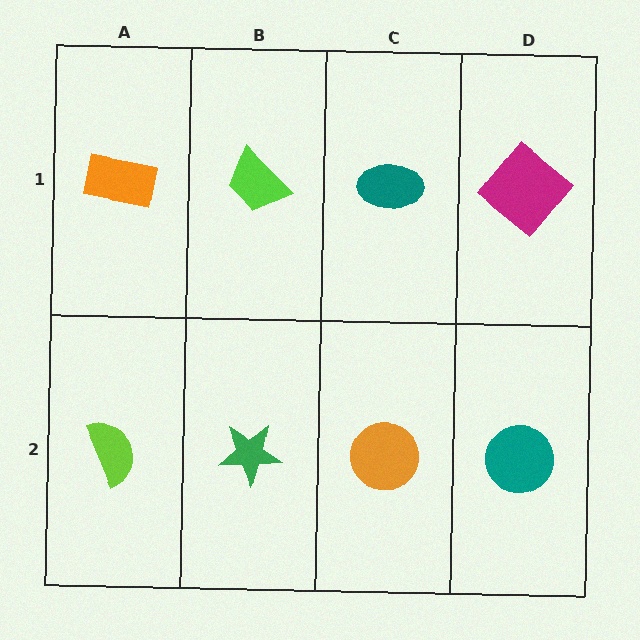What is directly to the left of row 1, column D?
A teal ellipse.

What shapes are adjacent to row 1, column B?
A green star (row 2, column B), an orange rectangle (row 1, column A), a teal ellipse (row 1, column C).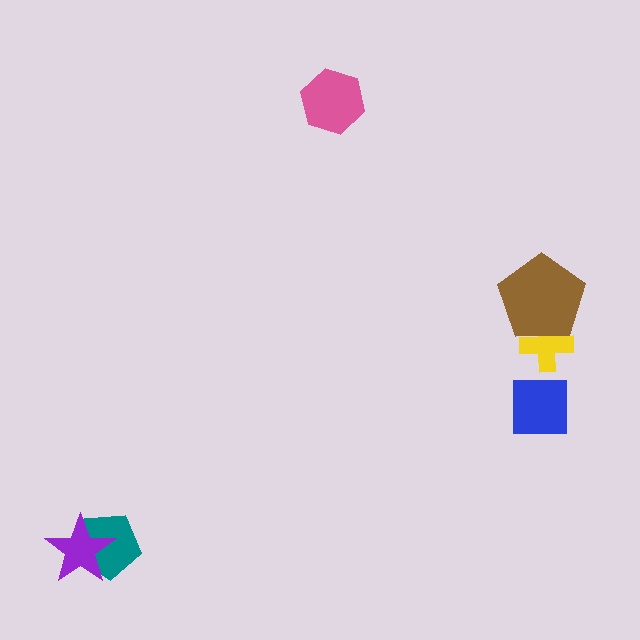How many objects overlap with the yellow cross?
1 object overlaps with the yellow cross.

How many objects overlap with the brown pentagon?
1 object overlaps with the brown pentagon.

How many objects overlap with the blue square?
0 objects overlap with the blue square.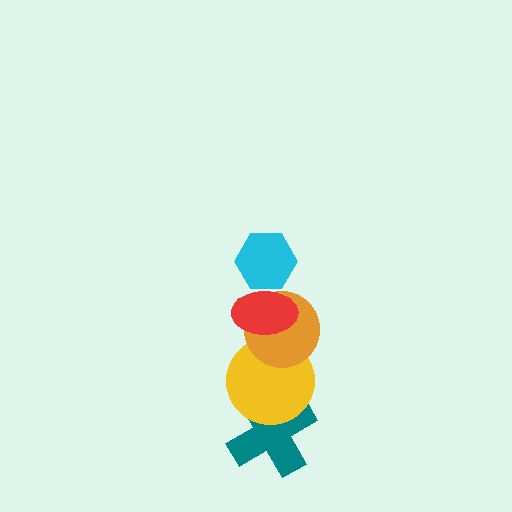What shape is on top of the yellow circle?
The orange circle is on top of the yellow circle.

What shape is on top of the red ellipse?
The cyan hexagon is on top of the red ellipse.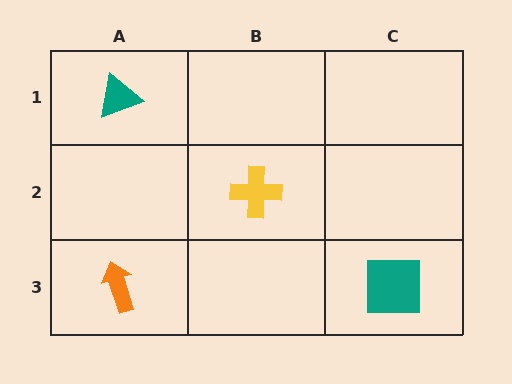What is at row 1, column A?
A teal triangle.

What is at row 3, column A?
An orange arrow.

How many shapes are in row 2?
1 shape.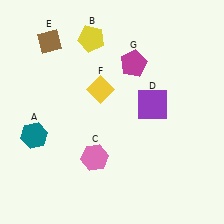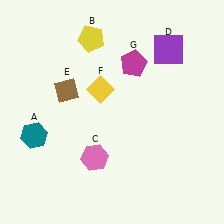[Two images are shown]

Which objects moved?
The objects that moved are: the purple square (D), the brown diamond (E).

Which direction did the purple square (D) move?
The purple square (D) moved up.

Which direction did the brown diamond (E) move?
The brown diamond (E) moved down.